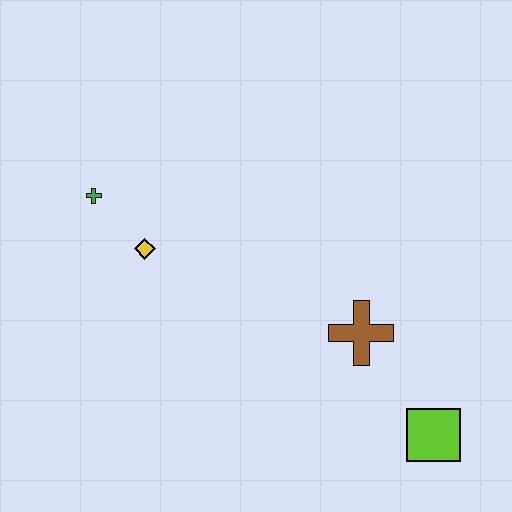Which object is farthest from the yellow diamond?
The lime square is farthest from the yellow diamond.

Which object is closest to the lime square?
The brown cross is closest to the lime square.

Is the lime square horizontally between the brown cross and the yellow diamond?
No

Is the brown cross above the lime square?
Yes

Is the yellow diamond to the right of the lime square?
No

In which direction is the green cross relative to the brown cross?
The green cross is to the left of the brown cross.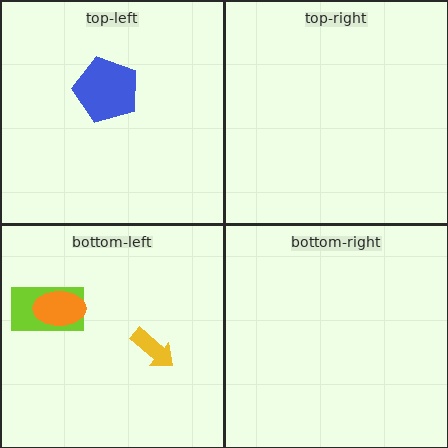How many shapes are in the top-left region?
1.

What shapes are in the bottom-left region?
The lime rectangle, the yellow arrow, the orange ellipse.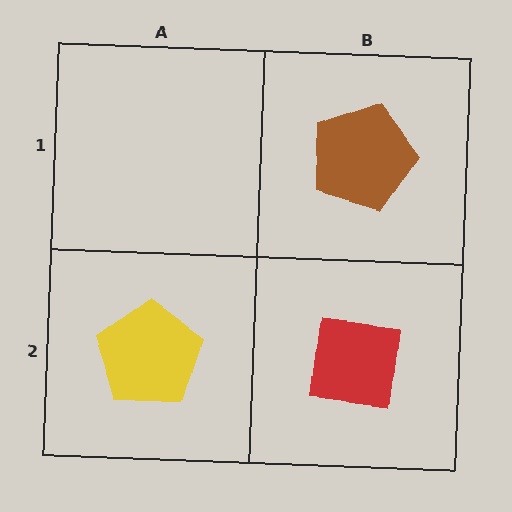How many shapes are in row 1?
1 shape.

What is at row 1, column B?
A brown pentagon.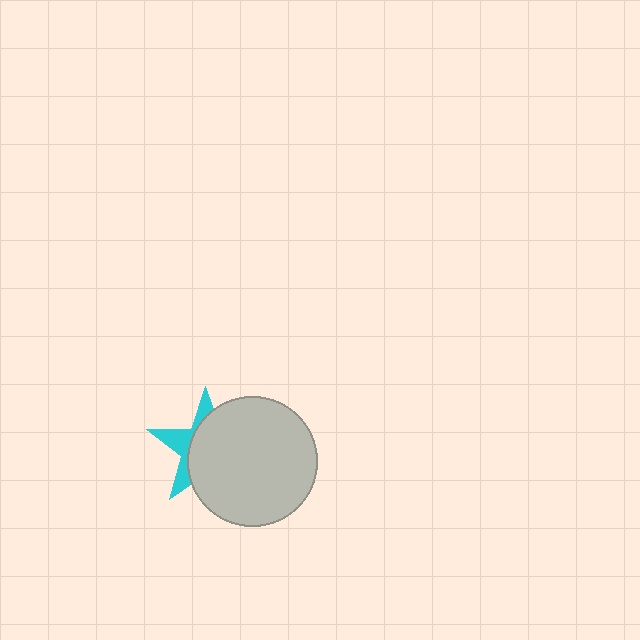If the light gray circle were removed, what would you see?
You would see the complete cyan star.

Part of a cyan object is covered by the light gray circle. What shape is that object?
It is a star.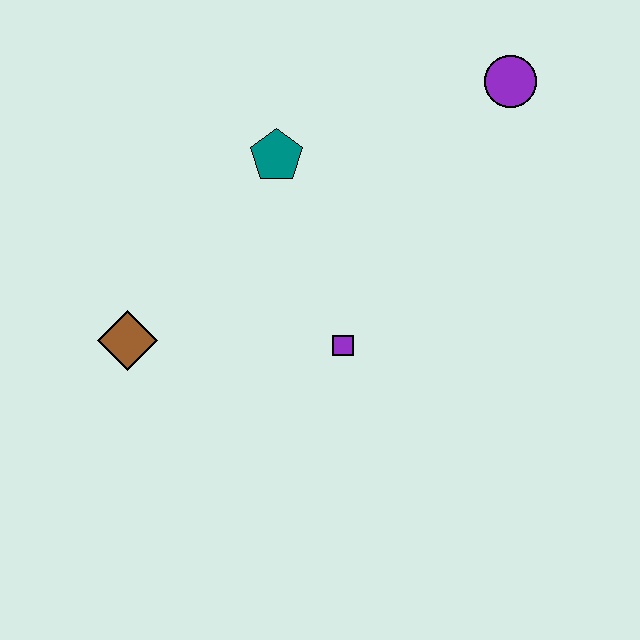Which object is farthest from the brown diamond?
The purple circle is farthest from the brown diamond.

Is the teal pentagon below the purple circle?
Yes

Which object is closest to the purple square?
The teal pentagon is closest to the purple square.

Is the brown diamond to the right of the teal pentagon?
No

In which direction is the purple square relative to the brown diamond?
The purple square is to the right of the brown diamond.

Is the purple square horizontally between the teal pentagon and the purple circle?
Yes